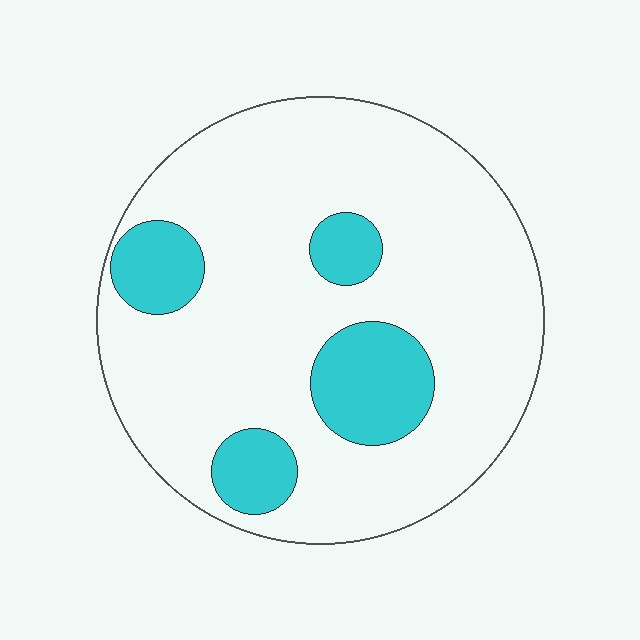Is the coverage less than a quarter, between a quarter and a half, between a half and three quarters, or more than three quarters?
Less than a quarter.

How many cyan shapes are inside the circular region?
4.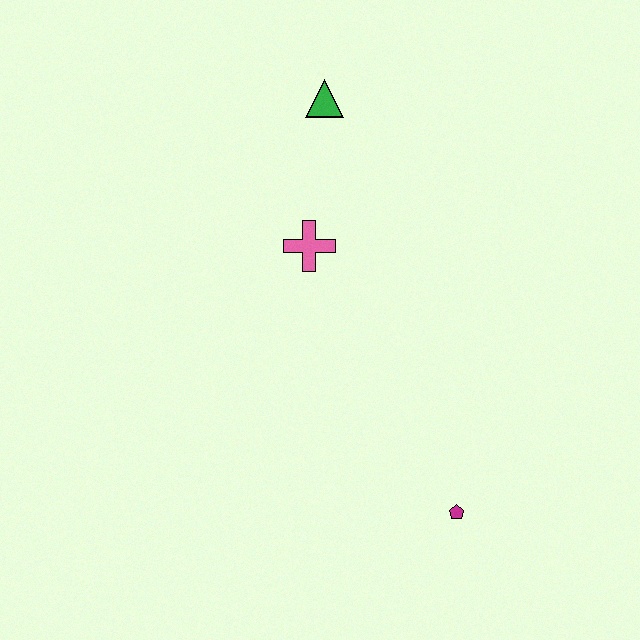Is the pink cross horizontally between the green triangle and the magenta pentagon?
No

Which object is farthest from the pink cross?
The magenta pentagon is farthest from the pink cross.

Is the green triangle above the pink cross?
Yes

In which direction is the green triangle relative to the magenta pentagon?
The green triangle is above the magenta pentagon.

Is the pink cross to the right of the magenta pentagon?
No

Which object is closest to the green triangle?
The pink cross is closest to the green triangle.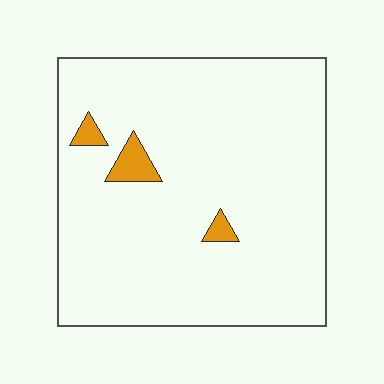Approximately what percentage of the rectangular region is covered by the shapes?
Approximately 5%.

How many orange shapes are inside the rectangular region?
3.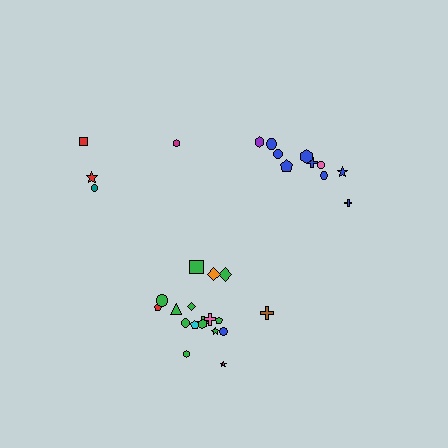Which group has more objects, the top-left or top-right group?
The top-right group.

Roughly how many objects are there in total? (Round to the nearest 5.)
Roughly 30 objects in total.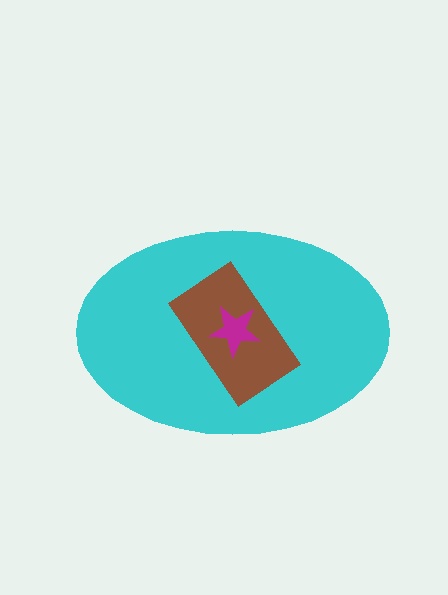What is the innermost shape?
The magenta star.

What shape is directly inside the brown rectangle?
The magenta star.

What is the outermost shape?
The cyan ellipse.